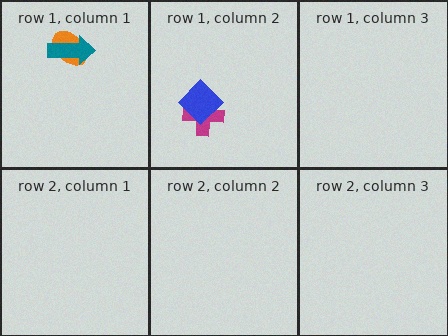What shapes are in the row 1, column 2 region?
The magenta cross, the blue diamond.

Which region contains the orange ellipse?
The row 1, column 1 region.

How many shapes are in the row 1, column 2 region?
2.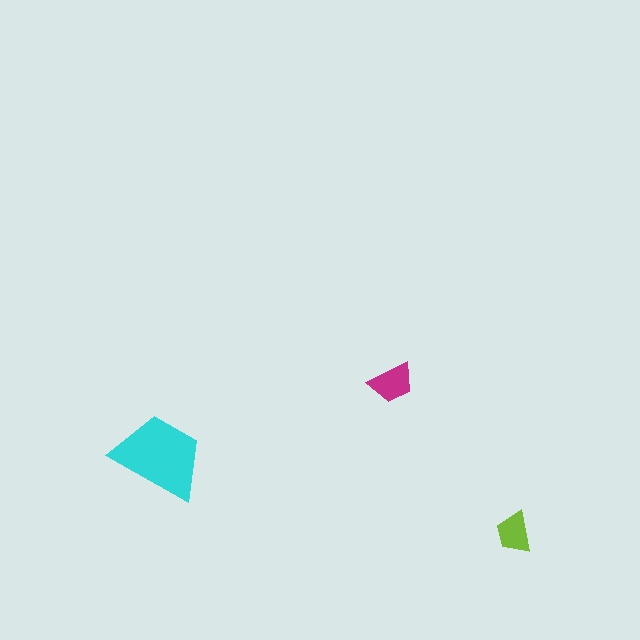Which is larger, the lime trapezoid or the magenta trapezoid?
The magenta one.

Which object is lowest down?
The lime trapezoid is bottommost.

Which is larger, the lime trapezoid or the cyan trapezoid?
The cyan one.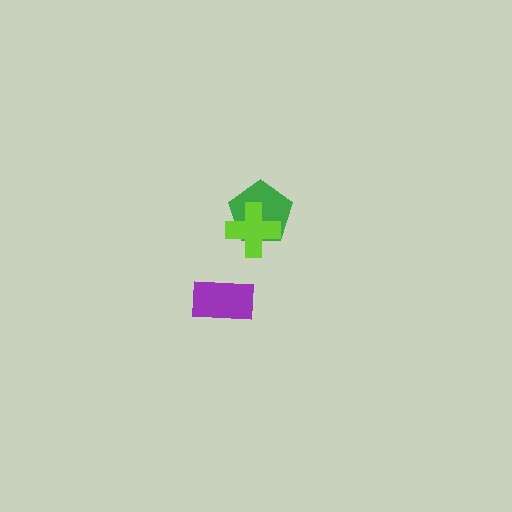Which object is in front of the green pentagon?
The lime cross is in front of the green pentagon.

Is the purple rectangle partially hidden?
No, no other shape covers it.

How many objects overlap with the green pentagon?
1 object overlaps with the green pentagon.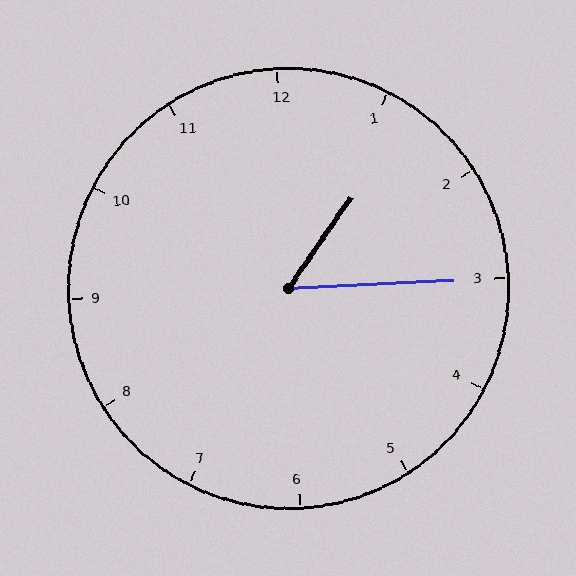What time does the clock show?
1:15.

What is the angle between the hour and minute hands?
Approximately 52 degrees.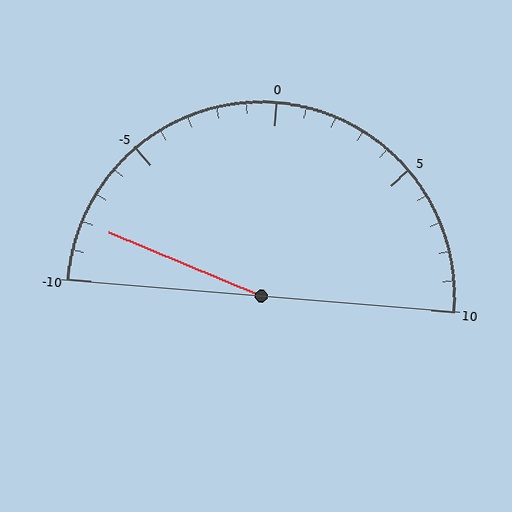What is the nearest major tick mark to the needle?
The nearest major tick mark is -10.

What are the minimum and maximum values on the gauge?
The gauge ranges from -10 to 10.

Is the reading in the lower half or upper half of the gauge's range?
The reading is in the lower half of the range (-10 to 10).